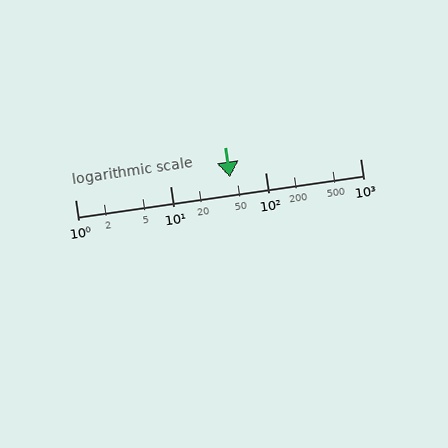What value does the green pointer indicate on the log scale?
The pointer indicates approximately 43.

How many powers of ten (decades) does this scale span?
The scale spans 3 decades, from 1 to 1000.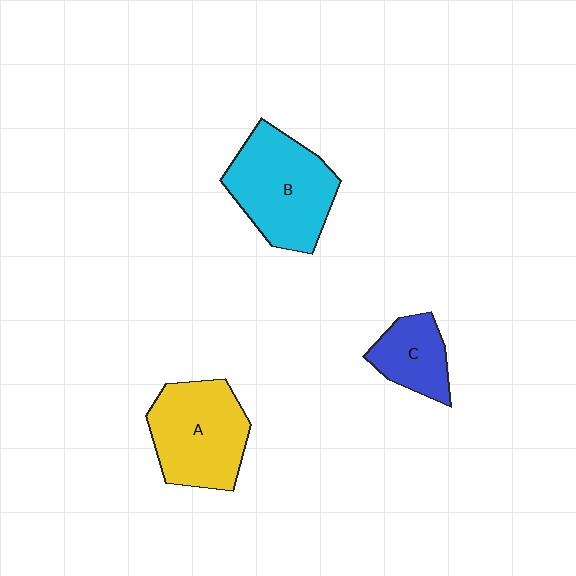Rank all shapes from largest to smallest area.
From largest to smallest: B (cyan), A (yellow), C (blue).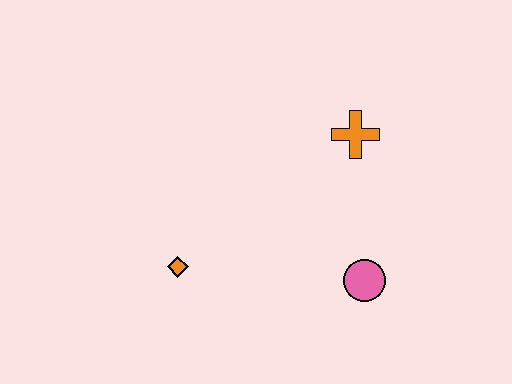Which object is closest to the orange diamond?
The pink circle is closest to the orange diamond.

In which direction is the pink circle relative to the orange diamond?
The pink circle is to the right of the orange diamond.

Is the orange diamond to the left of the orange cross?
Yes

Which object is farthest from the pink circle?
The orange diamond is farthest from the pink circle.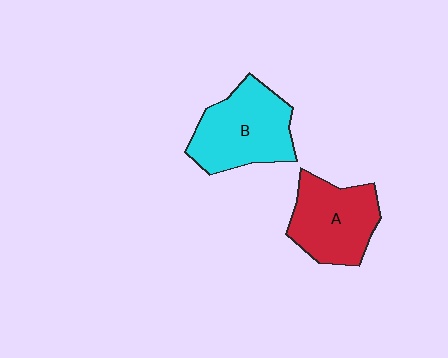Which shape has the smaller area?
Shape A (red).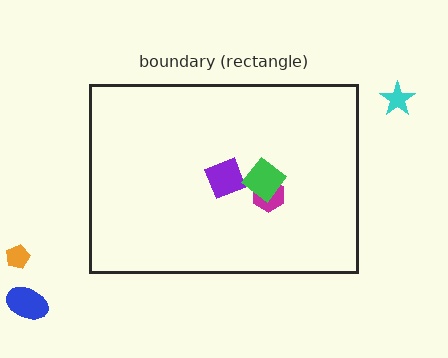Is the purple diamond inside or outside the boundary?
Inside.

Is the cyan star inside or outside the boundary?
Outside.